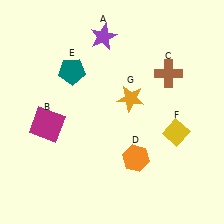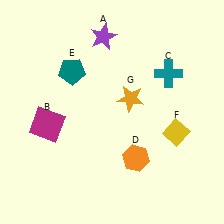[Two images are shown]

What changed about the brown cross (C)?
In Image 1, C is brown. In Image 2, it changed to teal.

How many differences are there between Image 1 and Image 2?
There is 1 difference between the two images.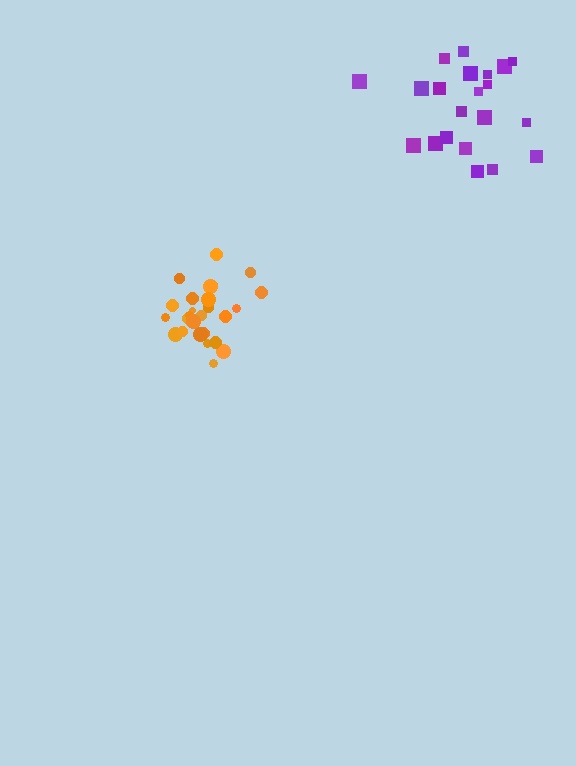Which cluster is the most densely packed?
Orange.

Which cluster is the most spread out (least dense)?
Purple.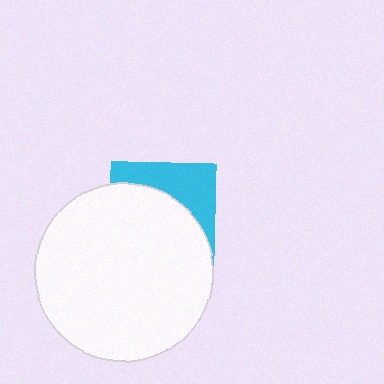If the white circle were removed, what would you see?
You would see the complete cyan square.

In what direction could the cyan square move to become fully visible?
The cyan square could move up. That would shift it out from behind the white circle entirely.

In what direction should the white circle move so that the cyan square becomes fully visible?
The white circle should move down. That is the shortest direction to clear the overlap and leave the cyan square fully visible.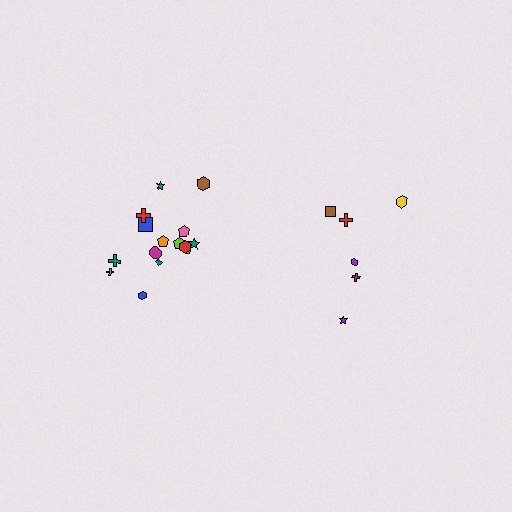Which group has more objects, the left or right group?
The left group.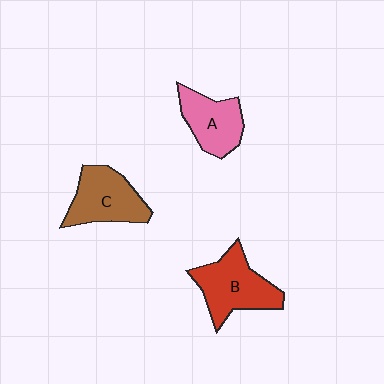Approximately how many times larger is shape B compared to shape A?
Approximately 1.3 times.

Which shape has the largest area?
Shape B (red).